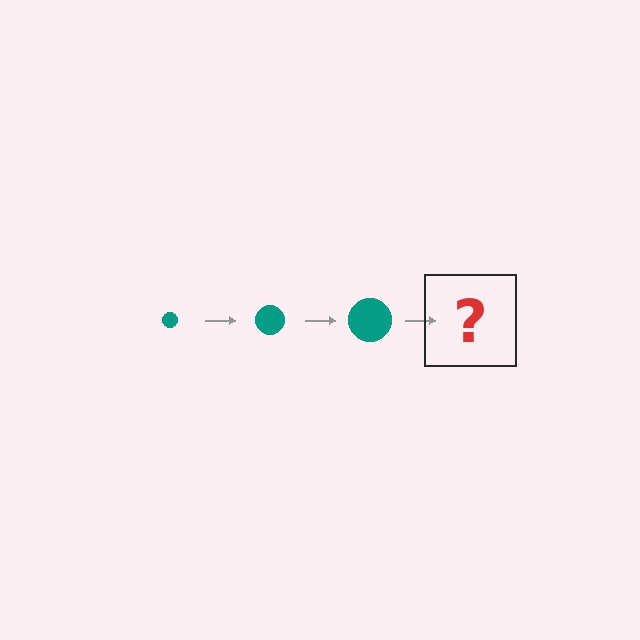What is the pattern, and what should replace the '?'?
The pattern is that the circle gets progressively larger each step. The '?' should be a teal circle, larger than the previous one.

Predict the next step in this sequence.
The next step is a teal circle, larger than the previous one.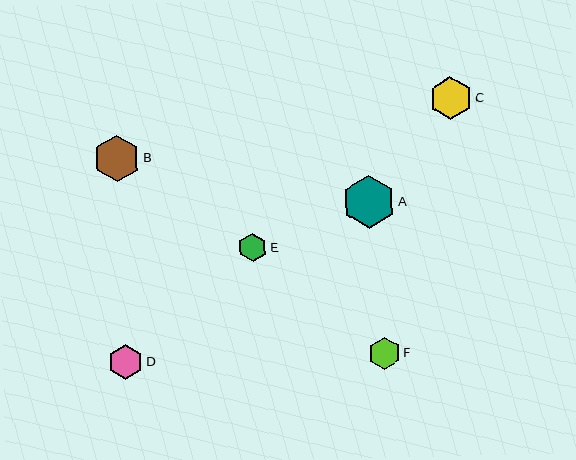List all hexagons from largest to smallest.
From largest to smallest: A, B, C, D, F, E.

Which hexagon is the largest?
Hexagon A is the largest with a size of approximately 53 pixels.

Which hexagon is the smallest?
Hexagon E is the smallest with a size of approximately 29 pixels.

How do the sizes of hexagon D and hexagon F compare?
Hexagon D and hexagon F are approximately the same size.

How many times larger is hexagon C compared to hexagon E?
Hexagon C is approximately 1.5 times the size of hexagon E.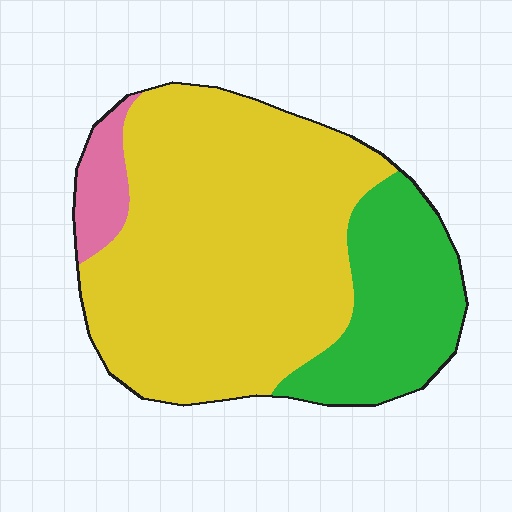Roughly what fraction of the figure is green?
Green covers 24% of the figure.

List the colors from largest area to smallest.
From largest to smallest: yellow, green, pink.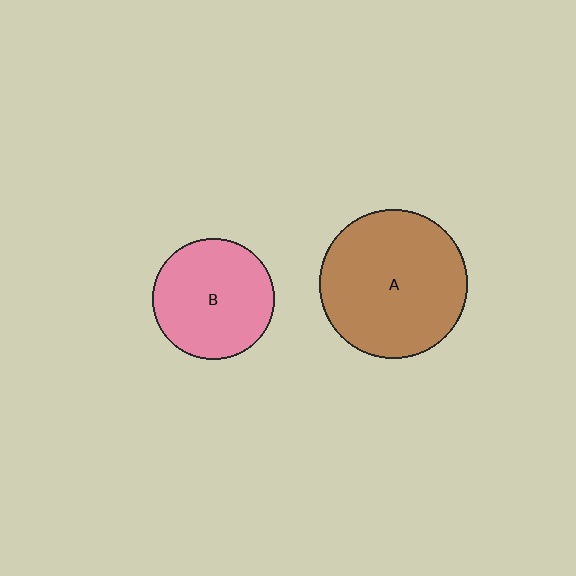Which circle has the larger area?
Circle A (brown).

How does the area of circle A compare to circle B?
Approximately 1.5 times.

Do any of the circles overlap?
No, none of the circles overlap.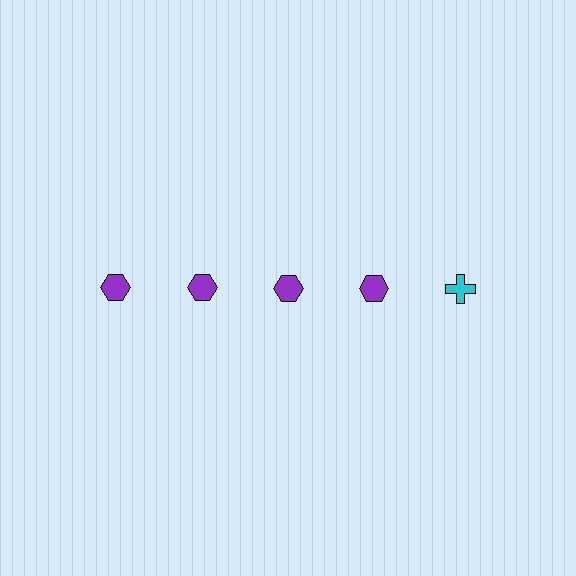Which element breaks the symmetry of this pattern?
The cyan cross in the top row, rightmost column breaks the symmetry. All other shapes are purple hexagons.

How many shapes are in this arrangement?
There are 5 shapes arranged in a grid pattern.